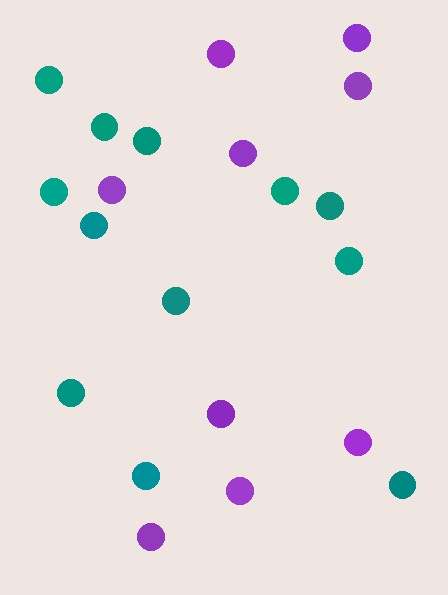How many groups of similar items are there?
There are 2 groups: one group of purple circles (9) and one group of teal circles (12).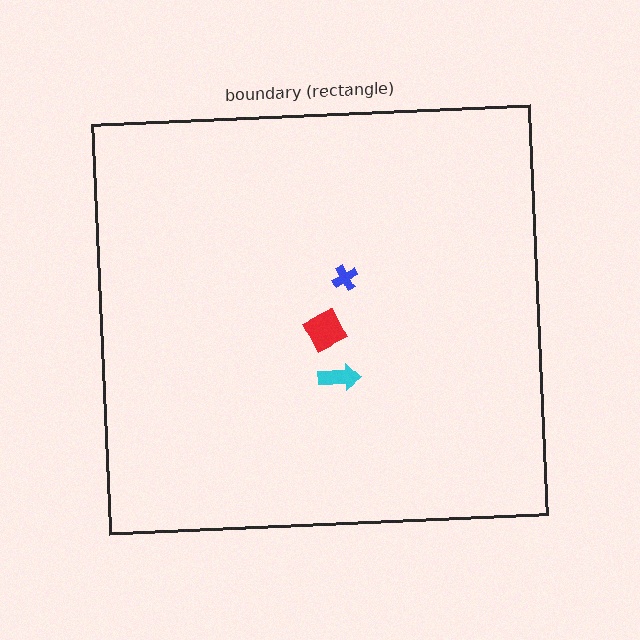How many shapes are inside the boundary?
3 inside, 0 outside.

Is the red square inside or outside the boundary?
Inside.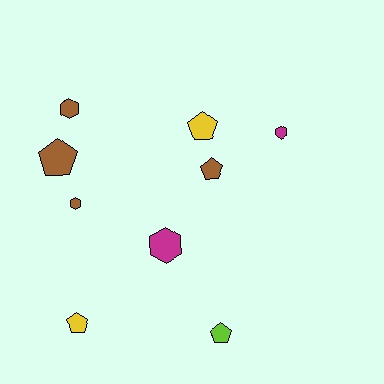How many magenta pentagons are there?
There are no magenta pentagons.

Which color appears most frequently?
Brown, with 4 objects.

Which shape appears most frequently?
Pentagon, with 5 objects.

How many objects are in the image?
There are 9 objects.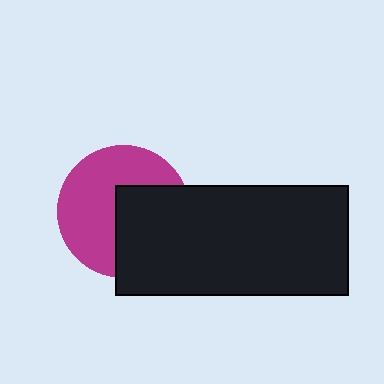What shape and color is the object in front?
The object in front is a black rectangle.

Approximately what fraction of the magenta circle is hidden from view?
Roughly 42% of the magenta circle is hidden behind the black rectangle.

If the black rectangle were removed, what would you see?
You would see the complete magenta circle.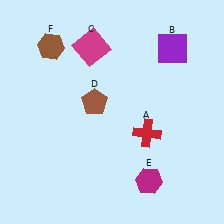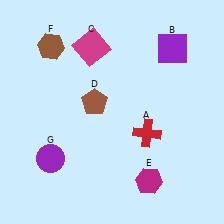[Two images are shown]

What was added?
A purple circle (G) was added in Image 2.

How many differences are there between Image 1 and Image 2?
There is 1 difference between the two images.